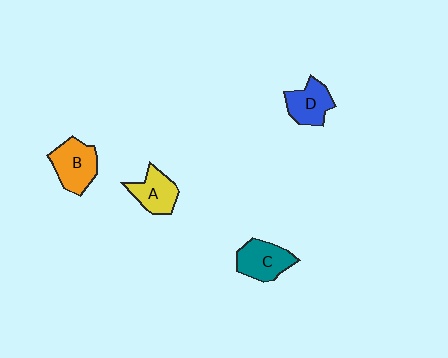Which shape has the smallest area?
Shape A (yellow).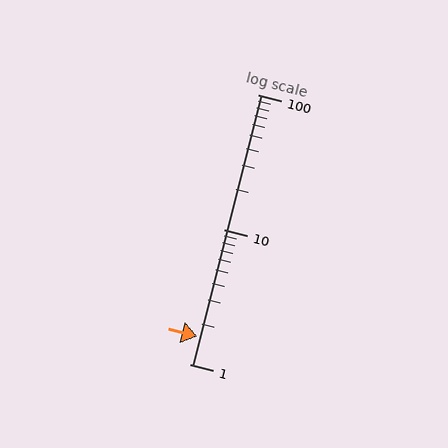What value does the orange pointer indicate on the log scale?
The pointer indicates approximately 1.6.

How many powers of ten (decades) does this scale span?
The scale spans 2 decades, from 1 to 100.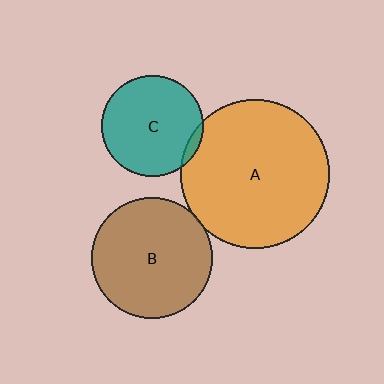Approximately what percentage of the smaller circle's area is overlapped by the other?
Approximately 5%.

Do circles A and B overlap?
Yes.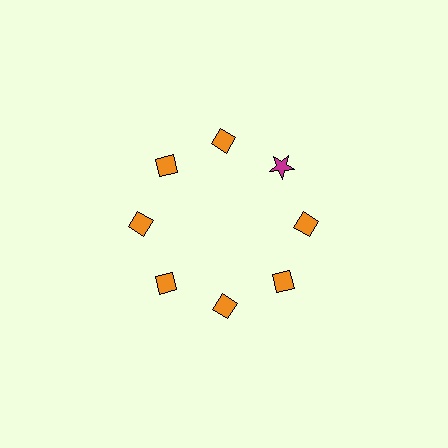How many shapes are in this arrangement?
There are 8 shapes arranged in a ring pattern.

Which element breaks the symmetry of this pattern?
The magenta star at roughly the 2 o'clock position breaks the symmetry. All other shapes are orange diamonds.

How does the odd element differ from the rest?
It differs in both color (magenta instead of orange) and shape (star instead of diamond).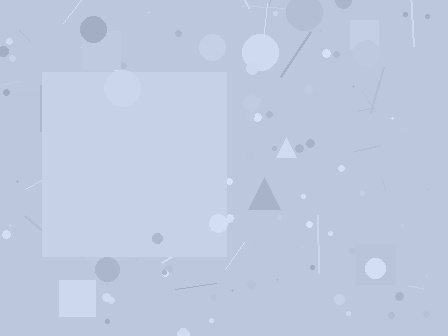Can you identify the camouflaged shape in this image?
The camouflaged shape is a square.